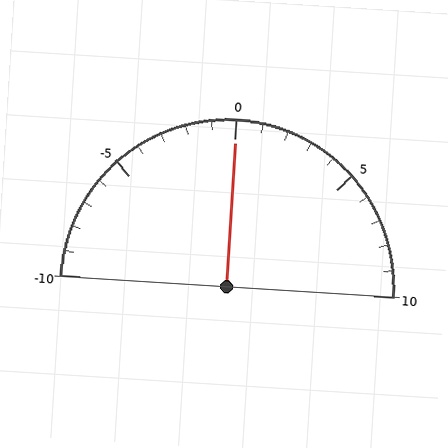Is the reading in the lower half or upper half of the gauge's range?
The reading is in the upper half of the range (-10 to 10).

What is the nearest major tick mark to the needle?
The nearest major tick mark is 0.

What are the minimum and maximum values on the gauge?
The gauge ranges from -10 to 10.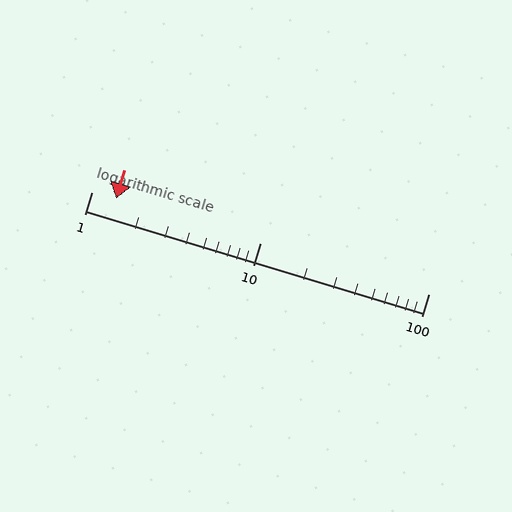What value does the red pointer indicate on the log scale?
The pointer indicates approximately 1.4.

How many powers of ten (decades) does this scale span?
The scale spans 2 decades, from 1 to 100.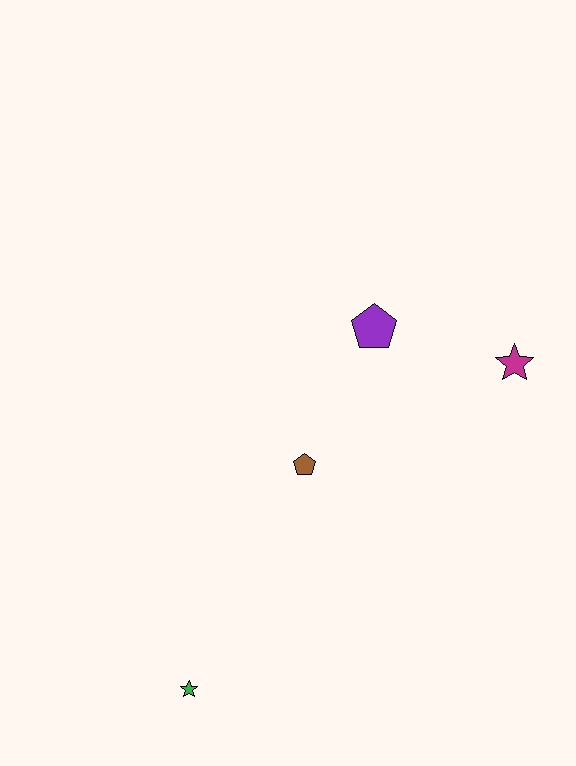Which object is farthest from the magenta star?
The green star is farthest from the magenta star.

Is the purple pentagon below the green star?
No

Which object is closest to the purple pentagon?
The magenta star is closest to the purple pentagon.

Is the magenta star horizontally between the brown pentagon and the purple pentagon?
No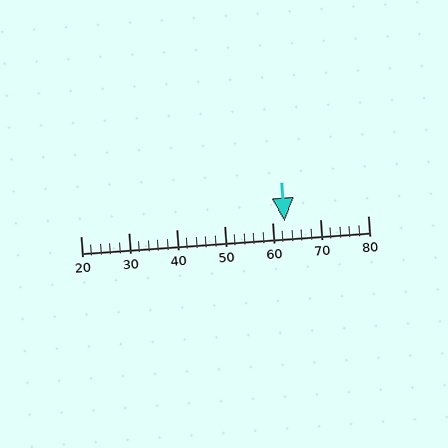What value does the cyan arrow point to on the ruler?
The cyan arrow points to approximately 62.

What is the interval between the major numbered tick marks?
The major tick marks are spaced 10 units apart.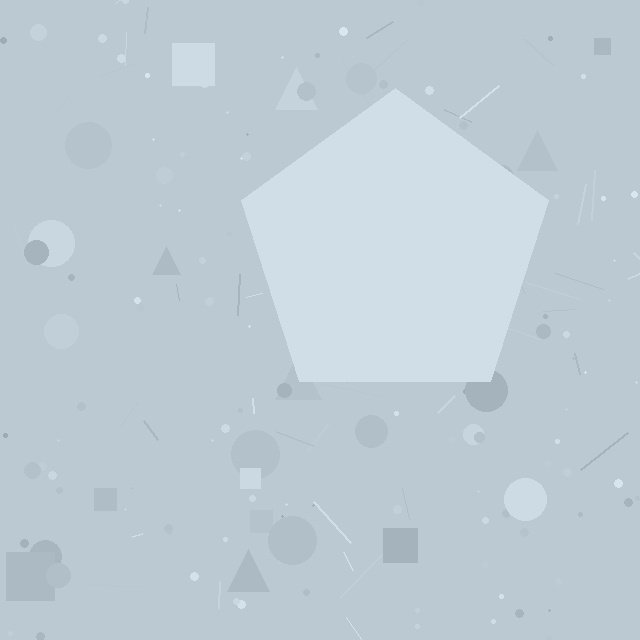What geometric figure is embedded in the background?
A pentagon is embedded in the background.